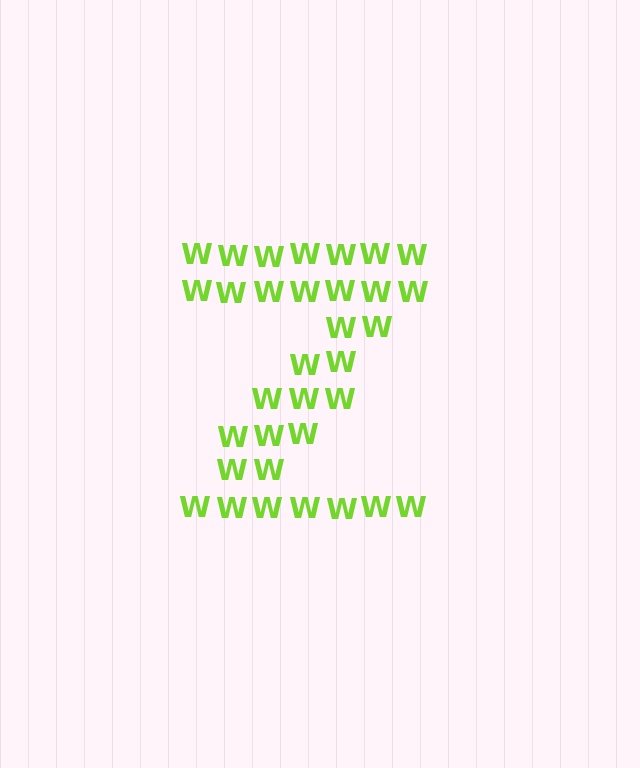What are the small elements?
The small elements are letter W's.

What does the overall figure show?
The overall figure shows the letter Z.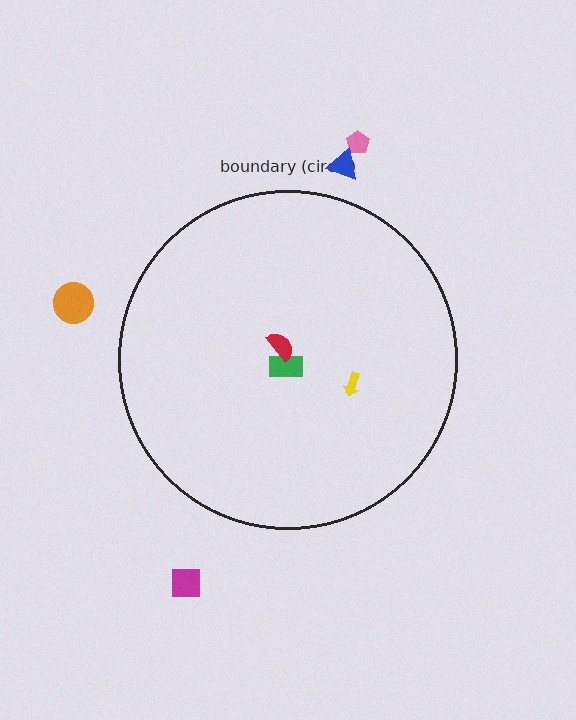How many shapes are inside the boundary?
3 inside, 4 outside.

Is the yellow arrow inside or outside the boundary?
Inside.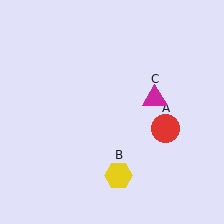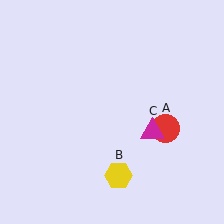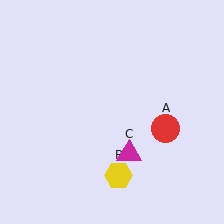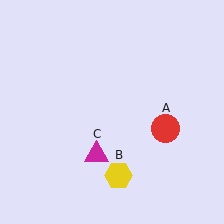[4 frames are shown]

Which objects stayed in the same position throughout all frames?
Red circle (object A) and yellow hexagon (object B) remained stationary.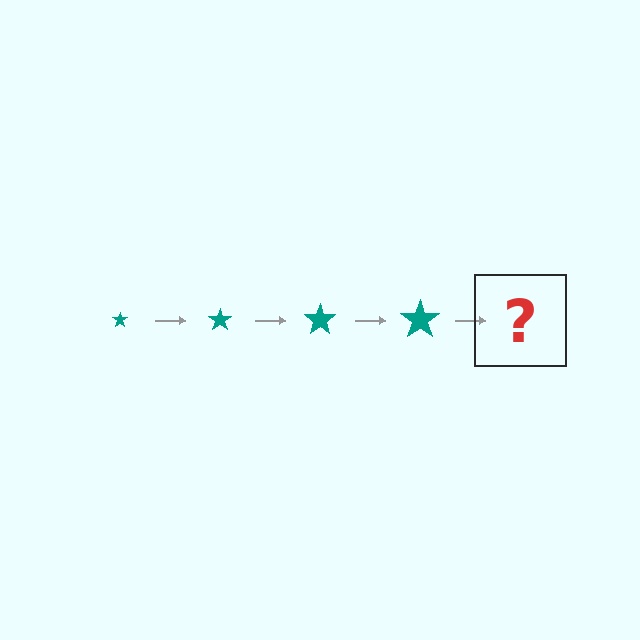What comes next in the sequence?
The next element should be a teal star, larger than the previous one.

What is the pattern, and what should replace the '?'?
The pattern is that the star gets progressively larger each step. The '?' should be a teal star, larger than the previous one.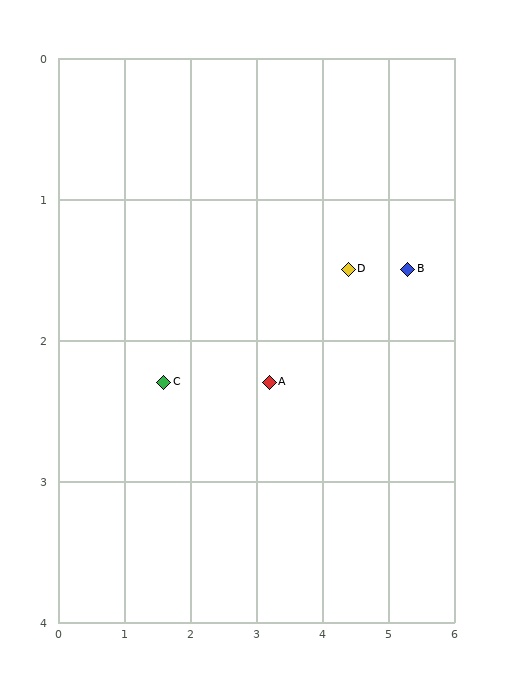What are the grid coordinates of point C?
Point C is at approximately (1.6, 2.3).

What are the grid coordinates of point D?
Point D is at approximately (4.4, 1.5).